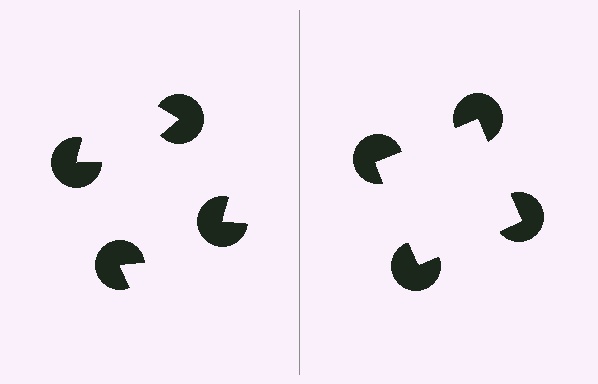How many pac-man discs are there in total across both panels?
8 — 4 on each side.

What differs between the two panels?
The pac-man discs are positioned identically on both sides; only the wedge orientations differ. On the right they align to a square; on the left they are misaligned.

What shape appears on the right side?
An illusory square.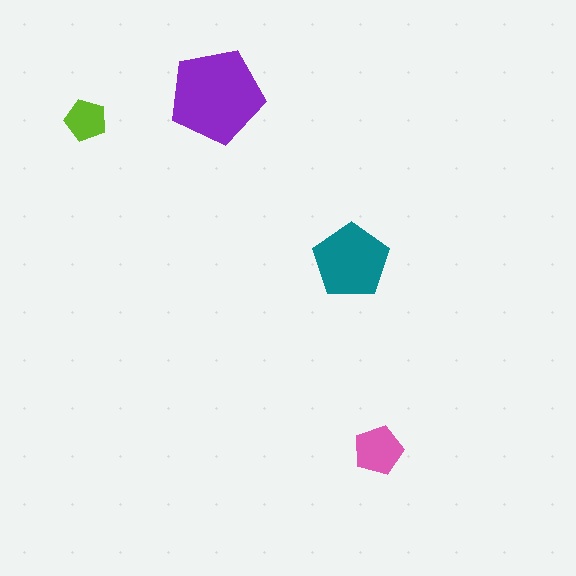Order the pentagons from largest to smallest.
the purple one, the teal one, the pink one, the lime one.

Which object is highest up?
The purple pentagon is topmost.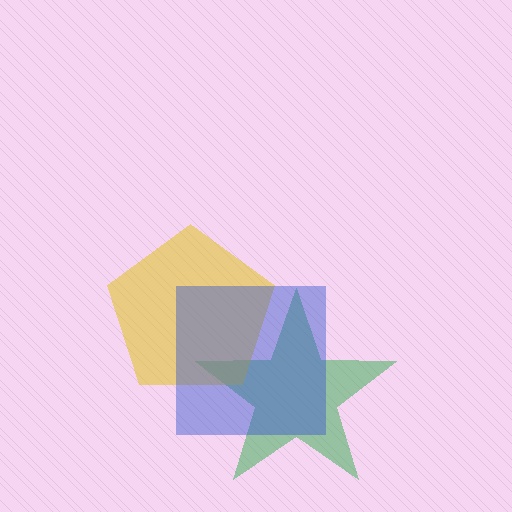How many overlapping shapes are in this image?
There are 3 overlapping shapes in the image.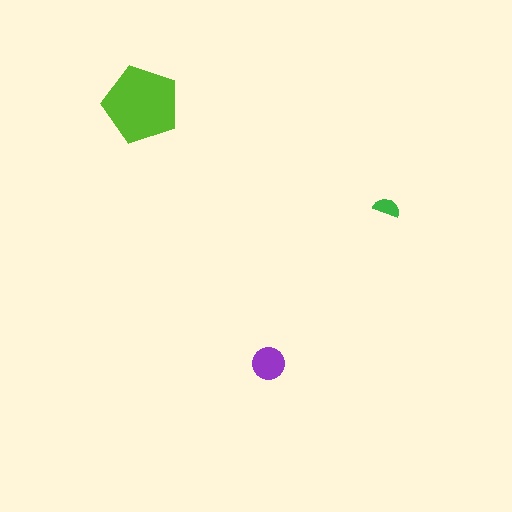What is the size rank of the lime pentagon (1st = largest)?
1st.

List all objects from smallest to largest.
The green semicircle, the purple circle, the lime pentagon.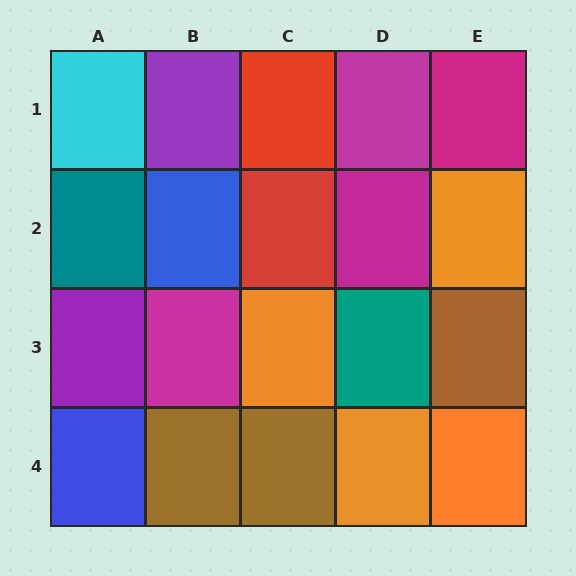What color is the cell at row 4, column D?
Orange.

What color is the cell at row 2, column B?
Blue.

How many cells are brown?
3 cells are brown.